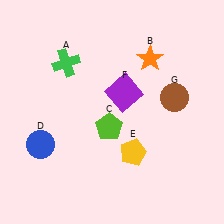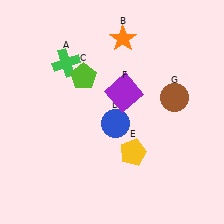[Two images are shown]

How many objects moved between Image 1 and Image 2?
3 objects moved between the two images.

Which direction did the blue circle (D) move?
The blue circle (D) moved right.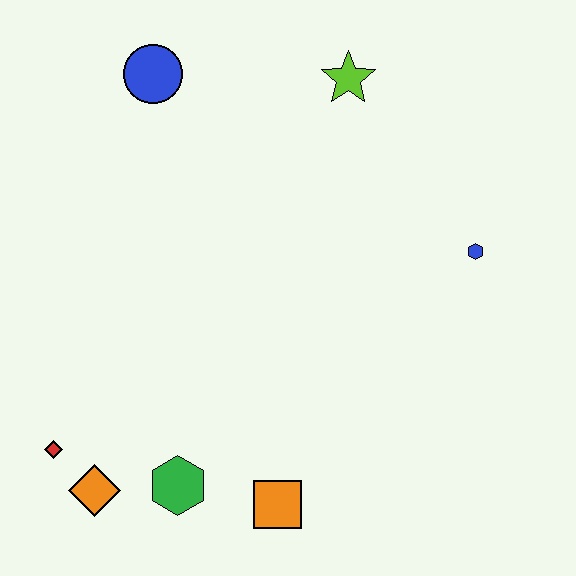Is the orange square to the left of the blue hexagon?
Yes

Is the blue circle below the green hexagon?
No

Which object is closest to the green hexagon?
The orange diamond is closest to the green hexagon.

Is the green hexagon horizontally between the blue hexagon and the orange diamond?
Yes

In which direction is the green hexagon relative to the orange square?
The green hexagon is to the left of the orange square.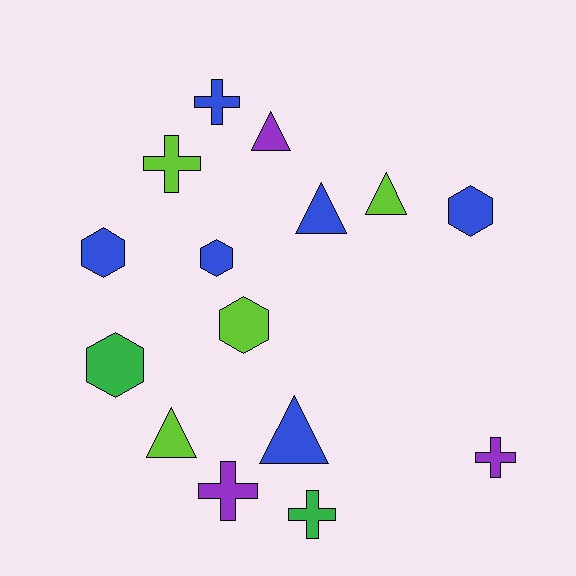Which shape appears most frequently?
Triangle, with 5 objects.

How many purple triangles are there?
There is 1 purple triangle.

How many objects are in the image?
There are 15 objects.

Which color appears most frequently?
Blue, with 6 objects.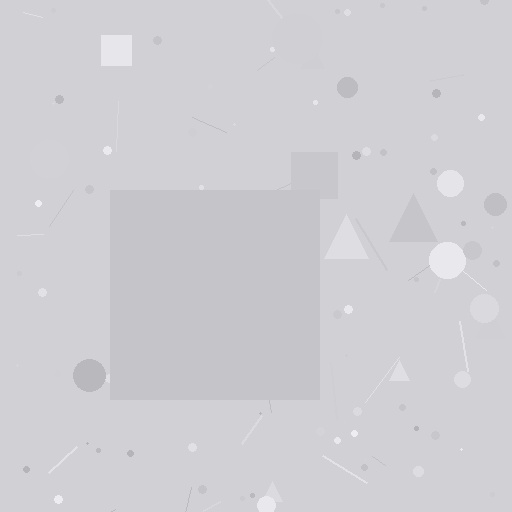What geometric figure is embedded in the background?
A square is embedded in the background.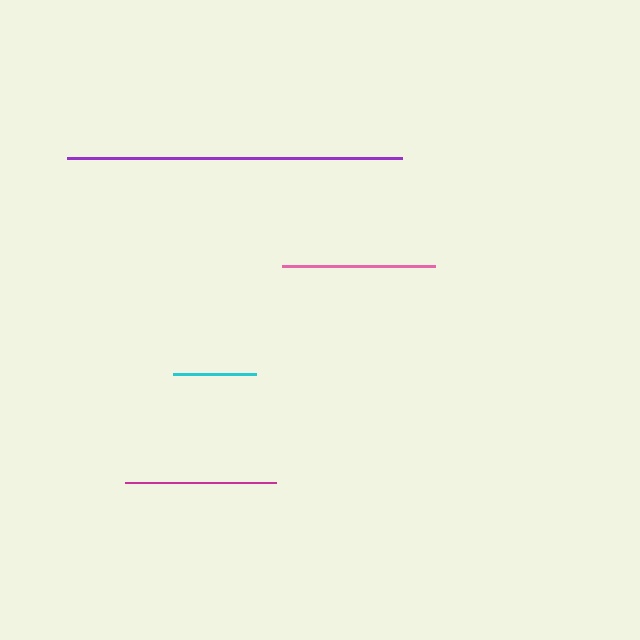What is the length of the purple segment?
The purple segment is approximately 335 pixels long.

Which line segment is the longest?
The purple line is the longest at approximately 335 pixels.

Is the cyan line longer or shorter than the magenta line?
The magenta line is longer than the cyan line.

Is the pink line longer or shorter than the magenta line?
The pink line is longer than the magenta line.